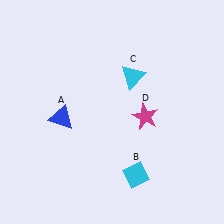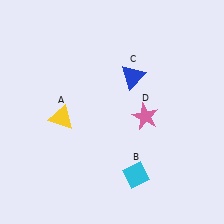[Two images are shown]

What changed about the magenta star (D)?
In Image 1, D is magenta. In Image 2, it changed to pink.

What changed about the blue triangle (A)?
In Image 1, A is blue. In Image 2, it changed to yellow.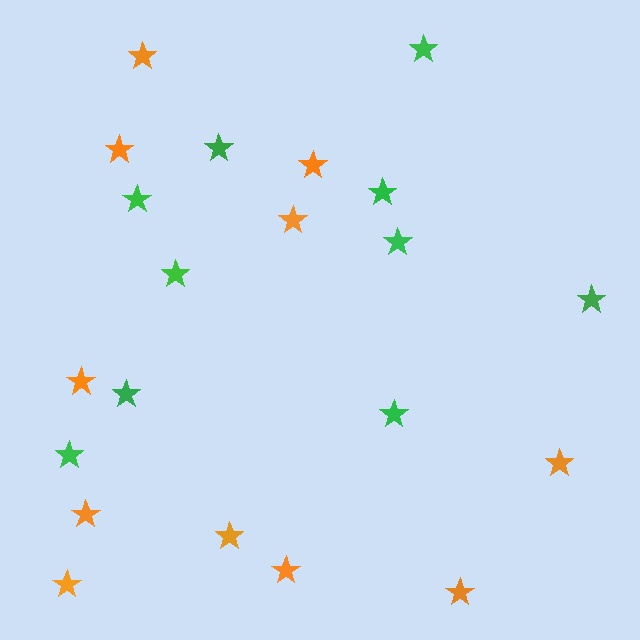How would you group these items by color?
There are 2 groups: one group of green stars (10) and one group of orange stars (11).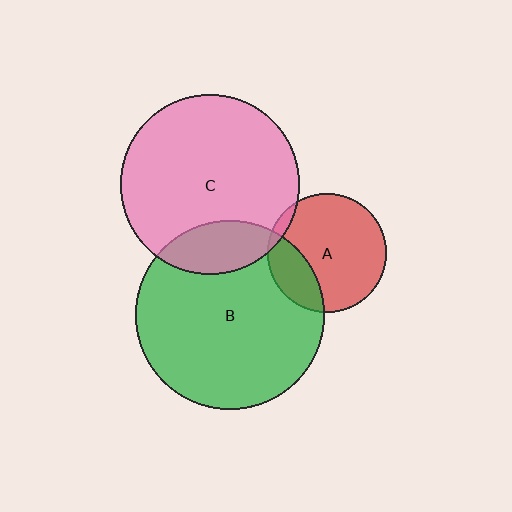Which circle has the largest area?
Circle B (green).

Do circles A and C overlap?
Yes.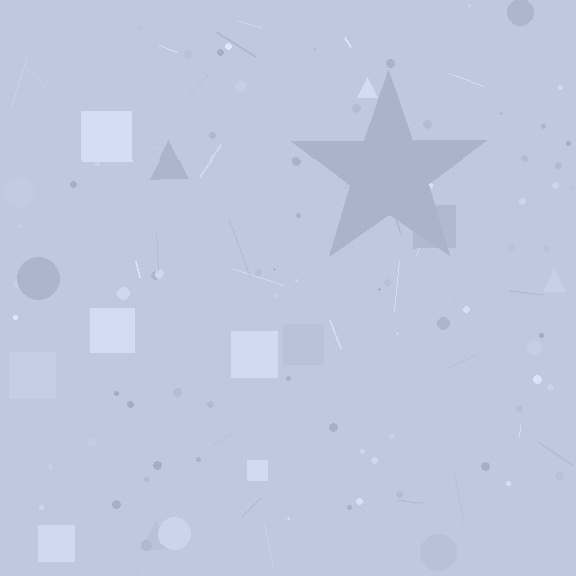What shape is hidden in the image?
A star is hidden in the image.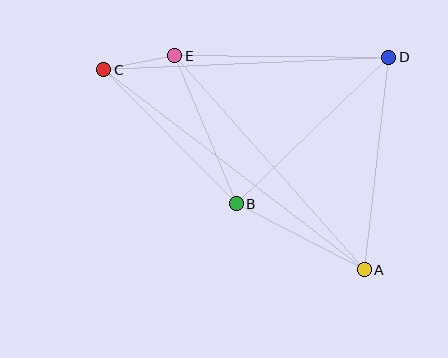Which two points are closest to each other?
Points C and E are closest to each other.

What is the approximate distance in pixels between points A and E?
The distance between A and E is approximately 286 pixels.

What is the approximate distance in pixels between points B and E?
The distance between B and E is approximately 160 pixels.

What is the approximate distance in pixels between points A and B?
The distance between A and B is approximately 144 pixels.